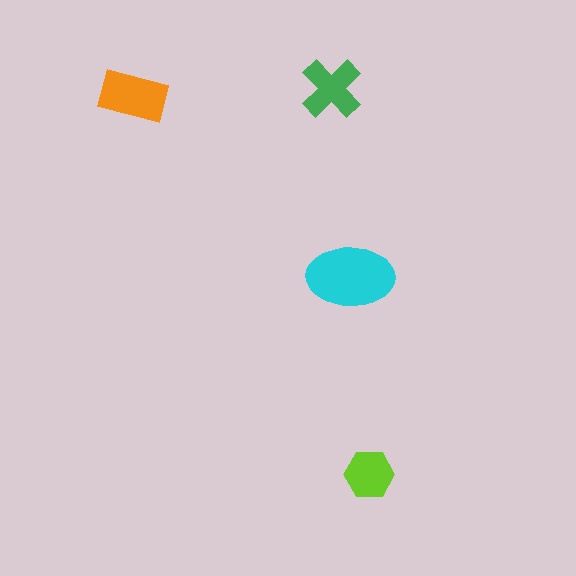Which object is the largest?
The cyan ellipse.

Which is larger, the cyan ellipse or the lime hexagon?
The cyan ellipse.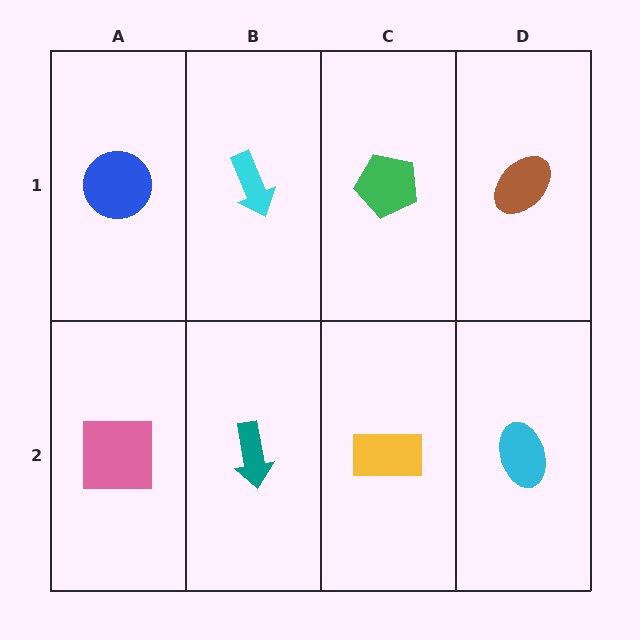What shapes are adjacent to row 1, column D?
A cyan ellipse (row 2, column D), a green pentagon (row 1, column C).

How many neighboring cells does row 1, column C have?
3.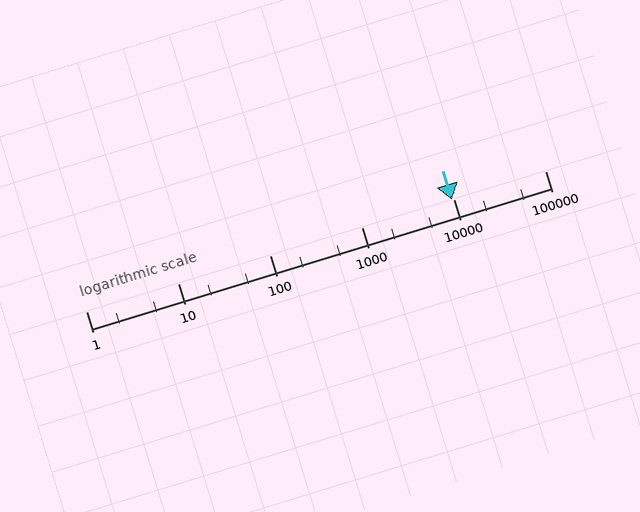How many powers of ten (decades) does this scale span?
The scale spans 5 decades, from 1 to 100000.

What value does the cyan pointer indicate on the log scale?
The pointer indicates approximately 9600.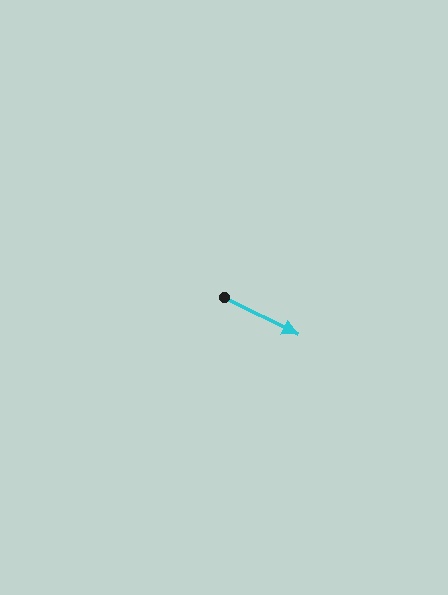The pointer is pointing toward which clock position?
Roughly 4 o'clock.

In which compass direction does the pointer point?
Southeast.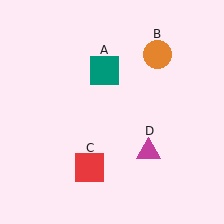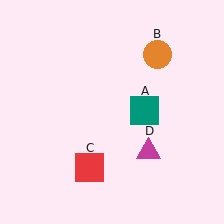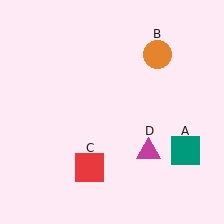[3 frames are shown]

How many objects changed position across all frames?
1 object changed position: teal square (object A).